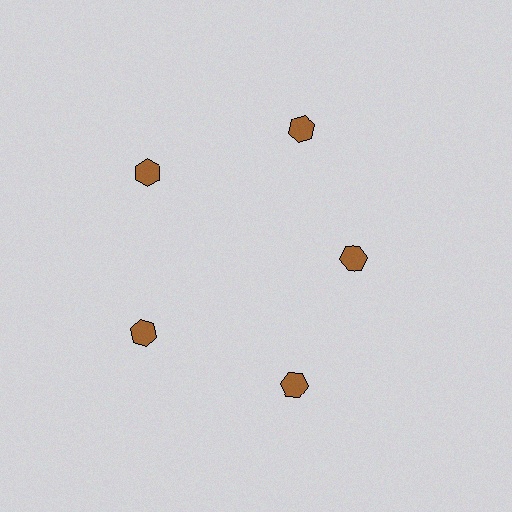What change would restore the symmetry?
The symmetry would be restored by moving it outward, back onto the ring so that all 5 hexagons sit at equal angles and equal distance from the center.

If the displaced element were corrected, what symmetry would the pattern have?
It would have 5-fold rotational symmetry — the pattern would map onto itself every 72 degrees.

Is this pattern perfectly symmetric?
No. The 5 brown hexagons are arranged in a ring, but one element near the 3 o'clock position is pulled inward toward the center, breaking the 5-fold rotational symmetry.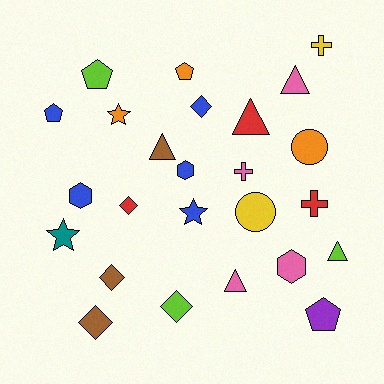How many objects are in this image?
There are 25 objects.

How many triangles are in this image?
There are 5 triangles.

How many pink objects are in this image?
There are 4 pink objects.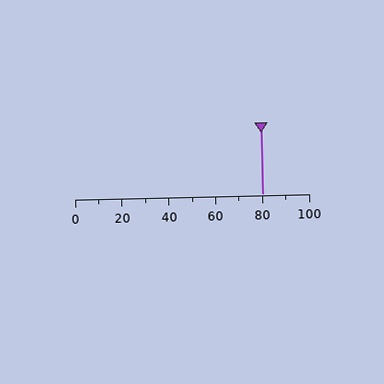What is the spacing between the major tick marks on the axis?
The major ticks are spaced 20 apart.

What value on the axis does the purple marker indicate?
The marker indicates approximately 80.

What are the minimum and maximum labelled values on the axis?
The axis runs from 0 to 100.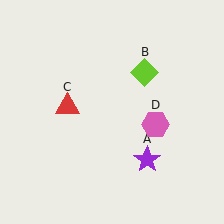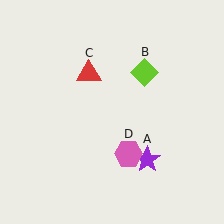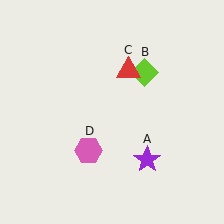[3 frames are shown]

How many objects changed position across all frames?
2 objects changed position: red triangle (object C), pink hexagon (object D).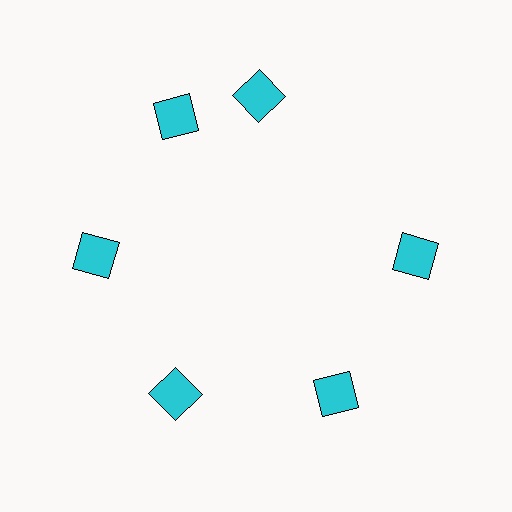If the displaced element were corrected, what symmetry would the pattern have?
It would have 6-fold rotational symmetry — the pattern would map onto itself every 60 degrees.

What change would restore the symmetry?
The symmetry would be restored by rotating it back into even spacing with its neighbors so that all 6 squares sit at equal angles and equal distance from the center.